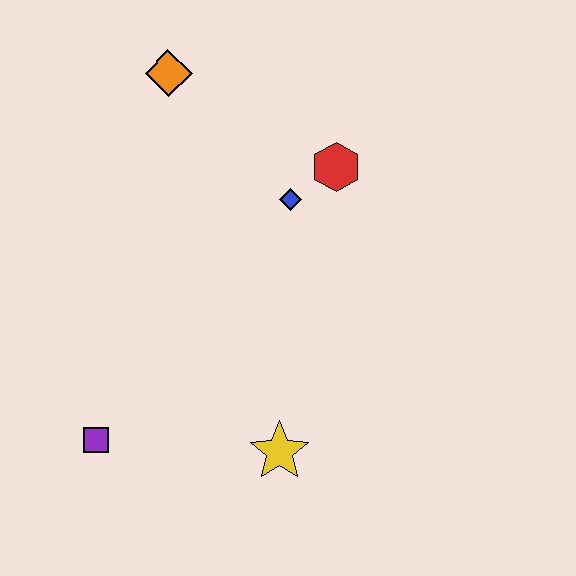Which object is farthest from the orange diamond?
The yellow star is farthest from the orange diamond.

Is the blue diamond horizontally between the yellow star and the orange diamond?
No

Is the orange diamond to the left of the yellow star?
Yes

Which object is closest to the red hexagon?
The blue diamond is closest to the red hexagon.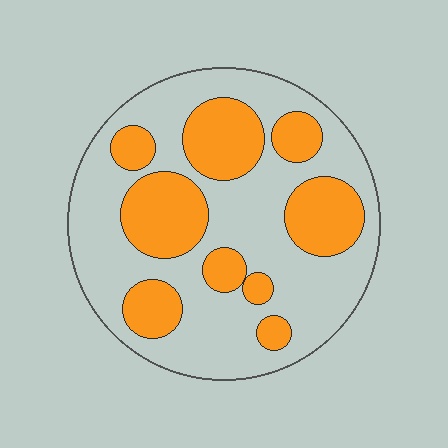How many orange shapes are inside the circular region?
9.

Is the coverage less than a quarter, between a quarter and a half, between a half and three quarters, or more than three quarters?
Between a quarter and a half.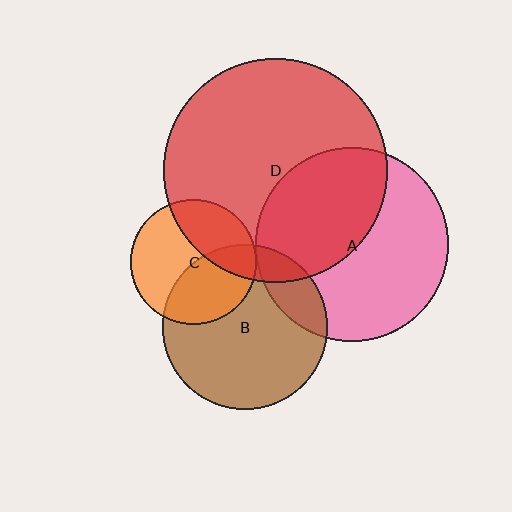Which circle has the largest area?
Circle D (red).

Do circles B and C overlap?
Yes.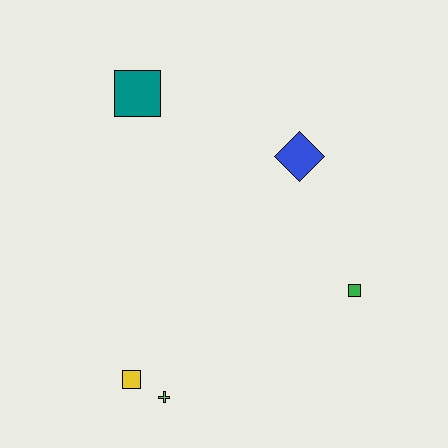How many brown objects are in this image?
There are no brown objects.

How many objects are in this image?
There are 5 objects.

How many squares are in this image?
There are 3 squares.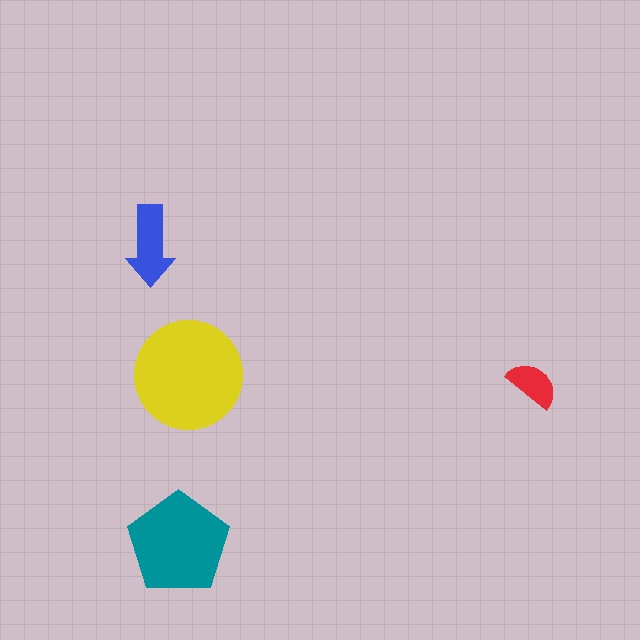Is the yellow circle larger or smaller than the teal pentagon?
Larger.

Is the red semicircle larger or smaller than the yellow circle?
Smaller.